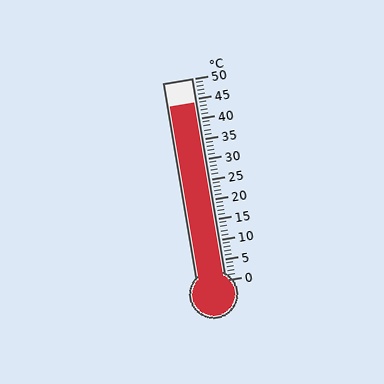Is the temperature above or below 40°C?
The temperature is above 40°C.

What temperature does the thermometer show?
The thermometer shows approximately 44°C.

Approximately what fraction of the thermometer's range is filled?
The thermometer is filled to approximately 90% of its range.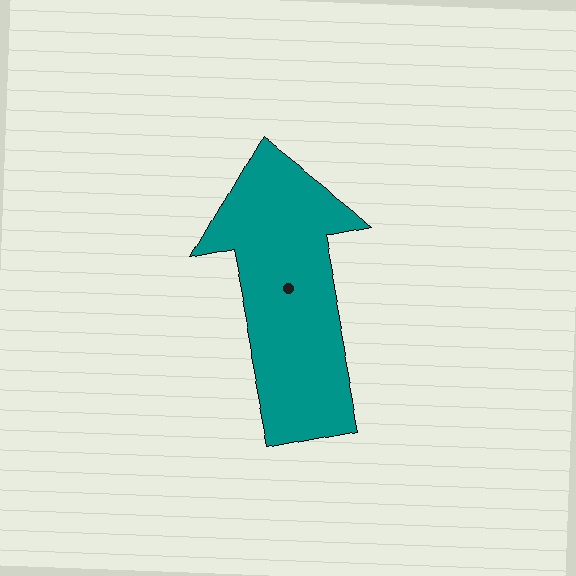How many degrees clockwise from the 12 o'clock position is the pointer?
Approximately 349 degrees.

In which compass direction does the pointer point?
North.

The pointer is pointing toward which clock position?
Roughly 12 o'clock.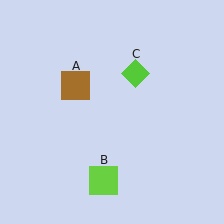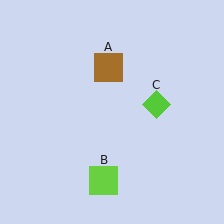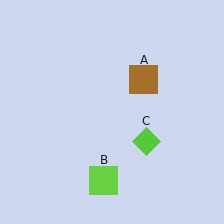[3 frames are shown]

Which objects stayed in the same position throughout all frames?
Lime square (object B) remained stationary.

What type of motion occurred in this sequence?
The brown square (object A), lime diamond (object C) rotated clockwise around the center of the scene.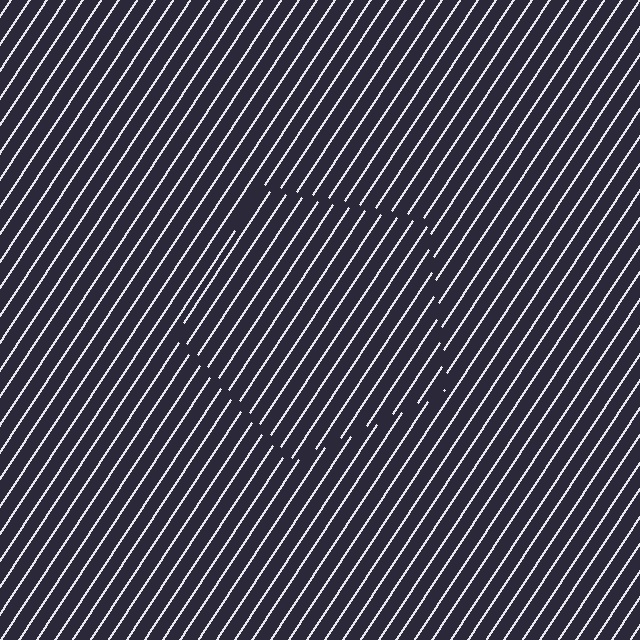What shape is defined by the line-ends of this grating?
An illusory pentagon. The interior of the shape contains the same grating, shifted by half a period — the contour is defined by the phase discontinuity where line-ends from the inner and outer gratings abut.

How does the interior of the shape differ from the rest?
The interior of the shape contains the same grating, shifted by half a period — the contour is defined by the phase discontinuity where line-ends from the inner and outer gratings abut.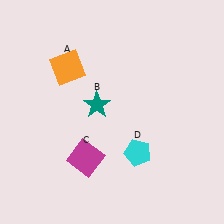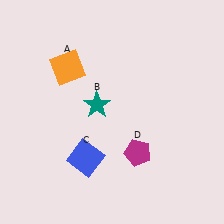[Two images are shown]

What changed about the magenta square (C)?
In Image 1, C is magenta. In Image 2, it changed to blue.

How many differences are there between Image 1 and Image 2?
There are 2 differences between the two images.